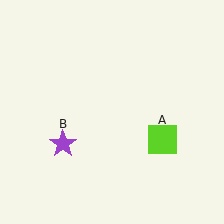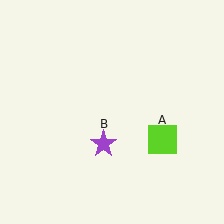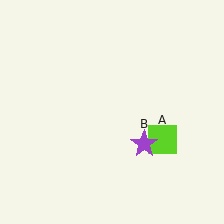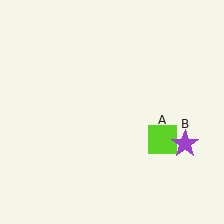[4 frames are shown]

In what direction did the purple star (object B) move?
The purple star (object B) moved right.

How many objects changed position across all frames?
1 object changed position: purple star (object B).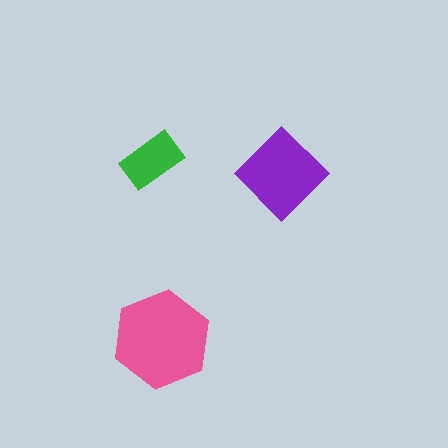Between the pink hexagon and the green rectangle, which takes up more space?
The pink hexagon.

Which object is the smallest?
The green rectangle.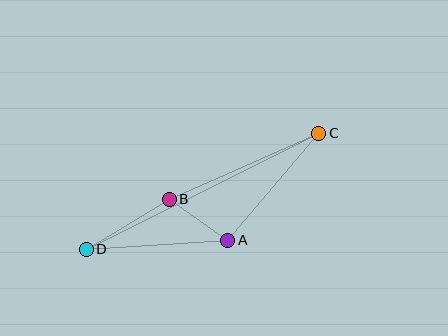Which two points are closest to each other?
Points A and B are closest to each other.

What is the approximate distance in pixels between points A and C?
The distance between A and C is approximately 141 pixels.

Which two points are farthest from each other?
Points C and D are farthest from each other.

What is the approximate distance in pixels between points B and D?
The distance between B and D is approximately 97 pixels.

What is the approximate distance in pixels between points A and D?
The distance between A and D is approximately 142 pixels.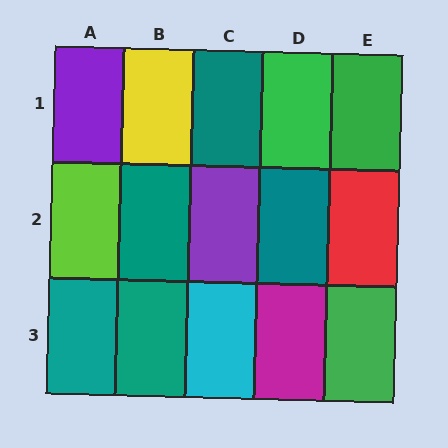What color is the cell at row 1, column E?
Green.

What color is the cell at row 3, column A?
Teal.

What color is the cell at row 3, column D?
Magenta.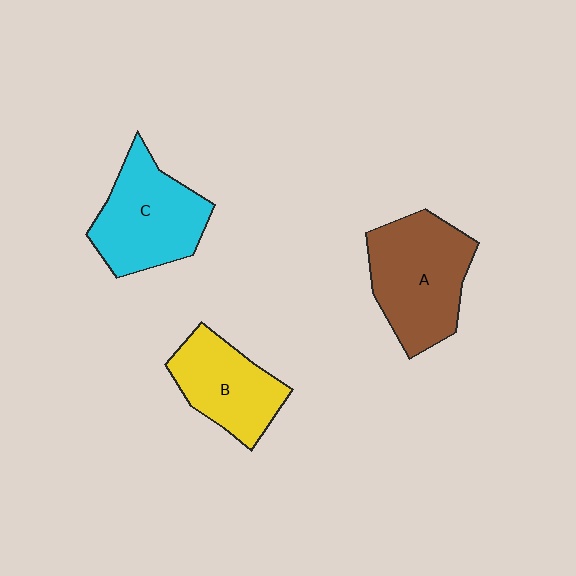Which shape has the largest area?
Shape A (brown).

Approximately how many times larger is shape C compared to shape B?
Approximately 1.2 times.